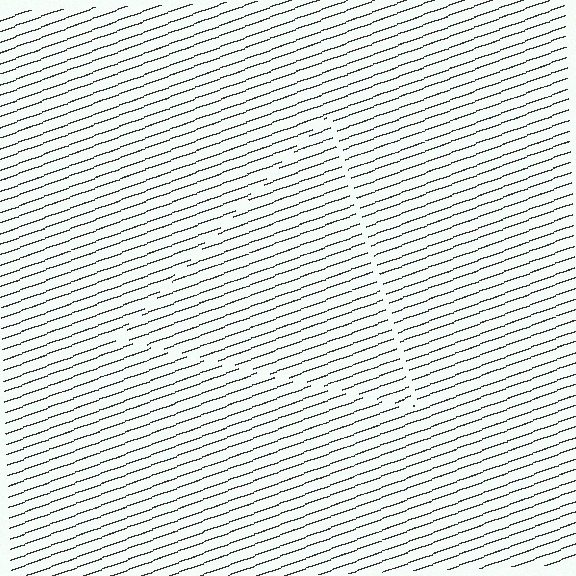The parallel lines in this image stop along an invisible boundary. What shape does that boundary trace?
An illusory triangle. The interior of the shape contains the same grating, shifted by half a period — the contour is defined by the phase discontinuity where line-ends from the inner and outer gratings abut.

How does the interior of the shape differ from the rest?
The interior of the shape contains the same grating, shifted by half a period — the contour is defined by the phase discontinuity where line-ends from the inner and outer gratings abut.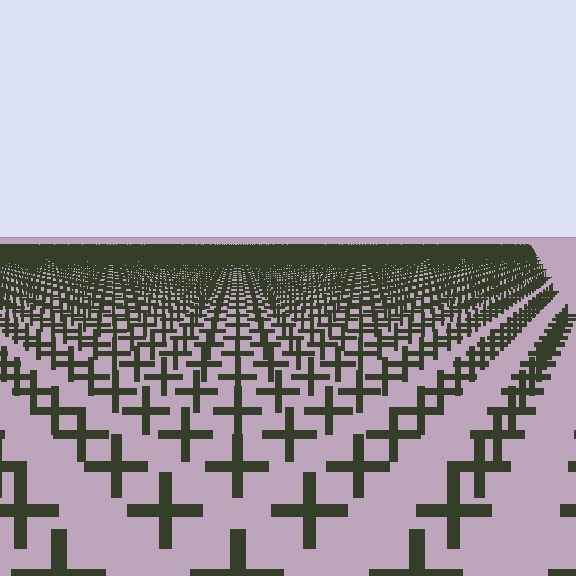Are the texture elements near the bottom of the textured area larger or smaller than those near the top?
Larger. Near the bottom, elements are closer to the viewer and appear at a bigger on-screen size.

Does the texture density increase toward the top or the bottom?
Density increases toward the top.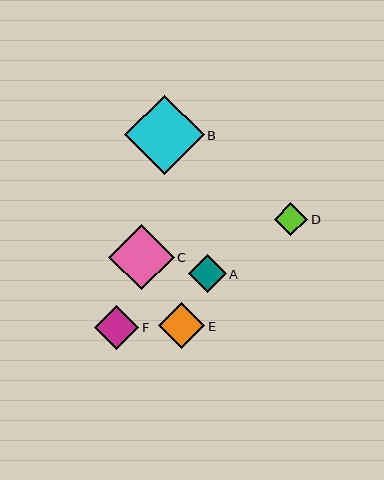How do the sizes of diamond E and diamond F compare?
Diamond E and diamond F are approximately the same size.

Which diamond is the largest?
Diamond B is the largest with a size of approximately 79 pixels.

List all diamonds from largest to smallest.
From largest to smallest: B, C, E, F, A, D.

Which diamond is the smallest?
Diamond D is the smallest with a size of approximately 33 pixels.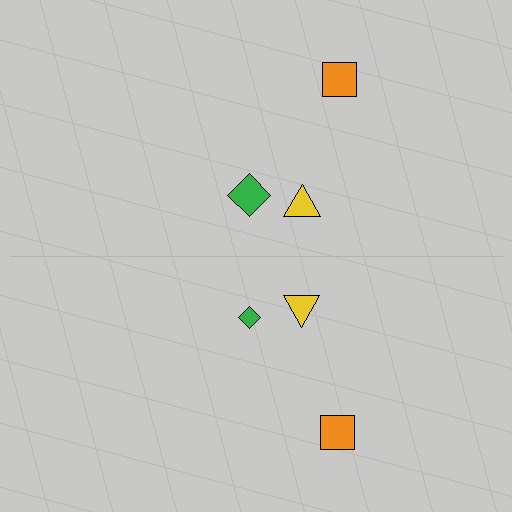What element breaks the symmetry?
The green diamond on the bottom side has a different size than its mirror counterpart.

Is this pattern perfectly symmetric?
No, the pattern is not perfectly symmetric. The green diamond on the bottom side has a different size than its mirror counterpart.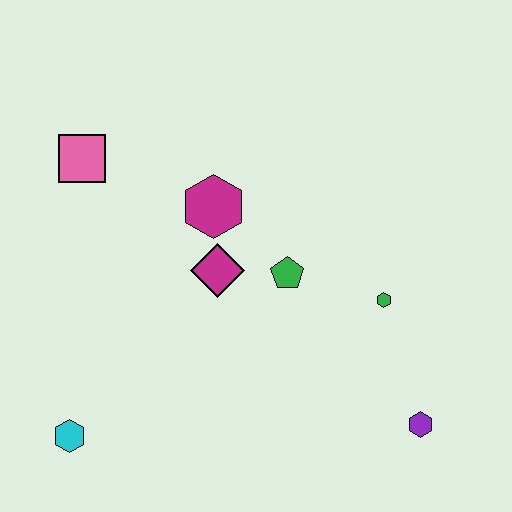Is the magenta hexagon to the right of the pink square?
Yes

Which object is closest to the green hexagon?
The green pentagon is closest to the green hexagon.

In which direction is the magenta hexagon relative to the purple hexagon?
The magenta hexagon is above the purple hexagon.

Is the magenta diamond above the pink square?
No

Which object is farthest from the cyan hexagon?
The purple hexagon is farthest from the cyan hexagon.